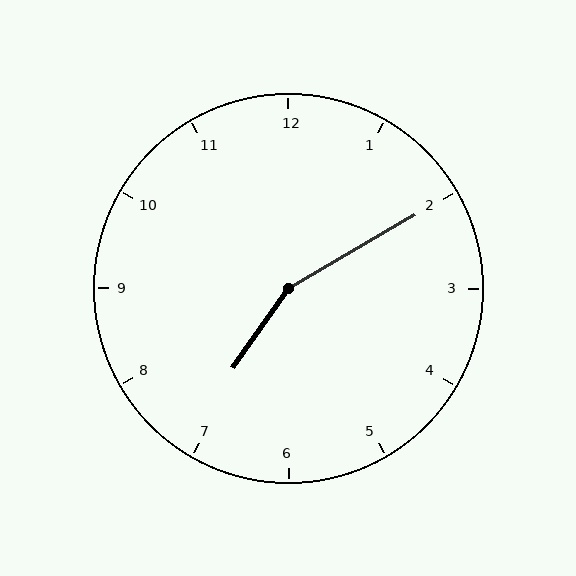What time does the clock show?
7:10.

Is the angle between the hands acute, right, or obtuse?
It is obtuse.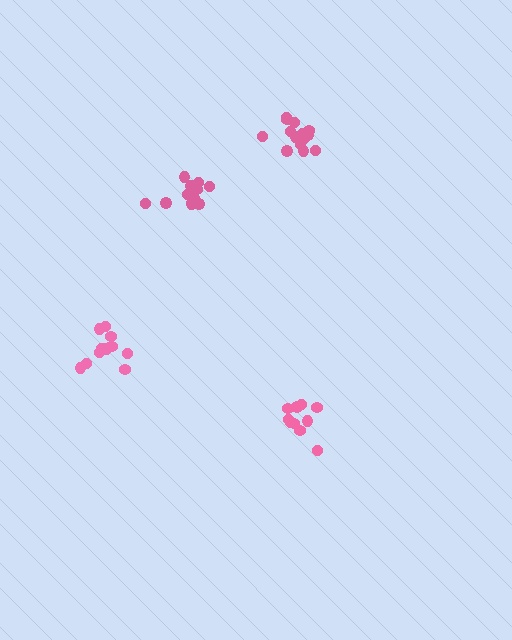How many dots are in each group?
Group 1: 15 dots, Group 2: 12 dots, Group 3: 12 dots, Group 4: 10 dots (49 total).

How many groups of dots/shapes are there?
There are 4 groups.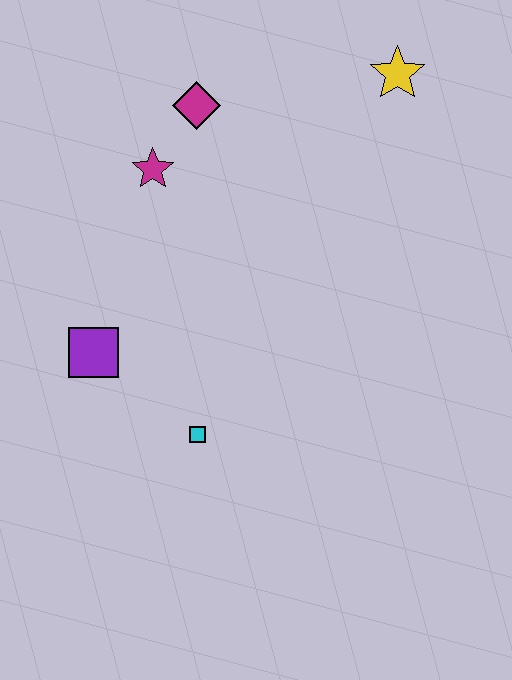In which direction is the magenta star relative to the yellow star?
The magenta star is to the left of the yellow star.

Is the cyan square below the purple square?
Yes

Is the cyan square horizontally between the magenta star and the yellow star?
Yes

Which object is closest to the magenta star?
The magenta diamond is closest to the magenta star.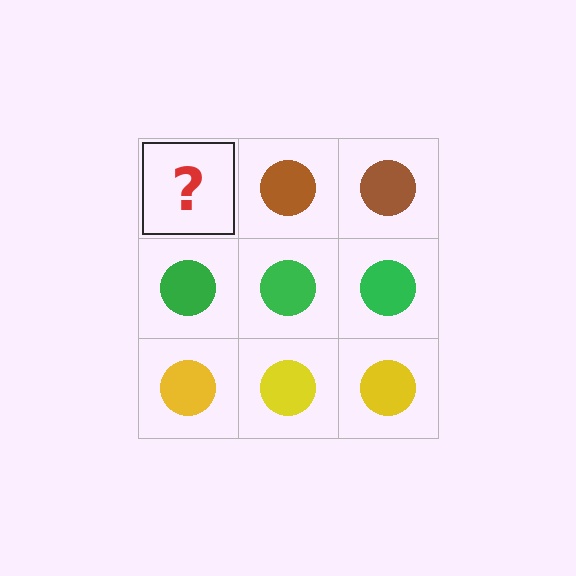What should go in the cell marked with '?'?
The missing cell should contain a brown circle.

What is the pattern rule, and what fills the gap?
The rule is that each row has a consistent color. The gap should be filled with a brown circle.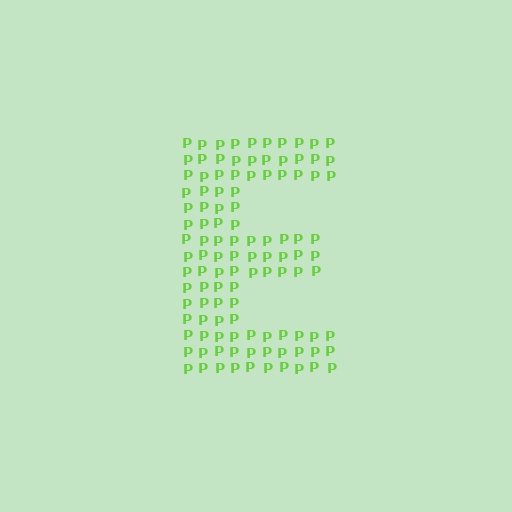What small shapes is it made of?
It is made of small letter P's.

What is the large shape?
The large shape is the letter E.